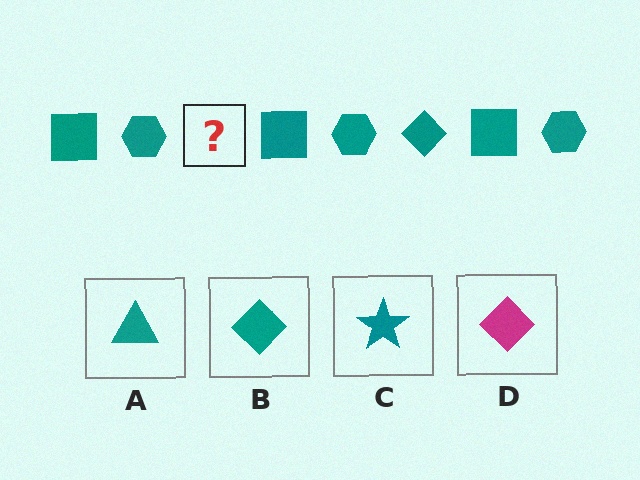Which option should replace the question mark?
Option B.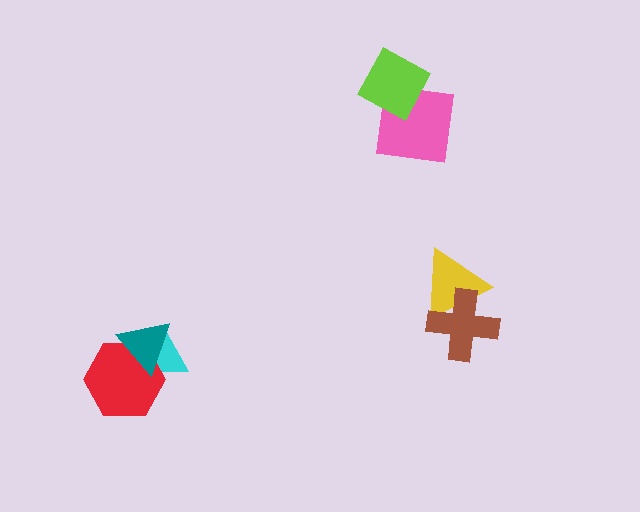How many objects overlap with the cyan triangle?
2 objects overlap with the cyan triangle.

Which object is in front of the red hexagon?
The teal triangle is in front of the red hexagon.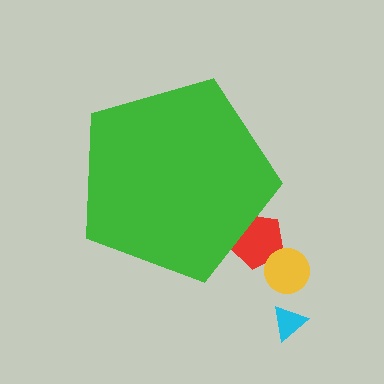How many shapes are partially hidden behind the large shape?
1 shape is partially hidden.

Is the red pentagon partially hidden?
Yes, the red pentagon is partially hidden behind the green pentagon.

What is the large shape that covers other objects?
A green pentagon.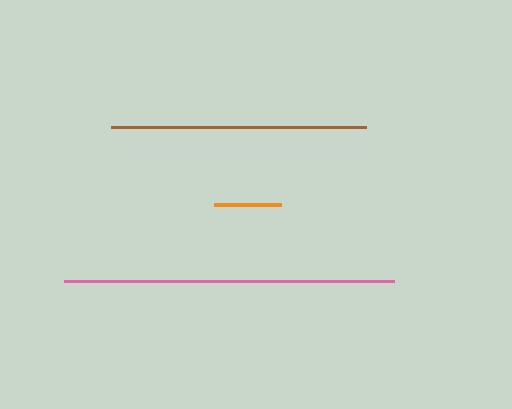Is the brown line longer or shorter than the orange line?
The brown line is longer than the orange line.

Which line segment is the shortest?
The orange line is the shortest at approximately 67 pixels.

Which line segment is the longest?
The pink line is the longest at approximately 330 pixels.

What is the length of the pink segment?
The pink segment is approximately 330 pixels long.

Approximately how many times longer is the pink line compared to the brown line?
The pink line is approximately 1.3 times the length of the brown line.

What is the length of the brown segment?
The brown segment is approximately 255 pixels long.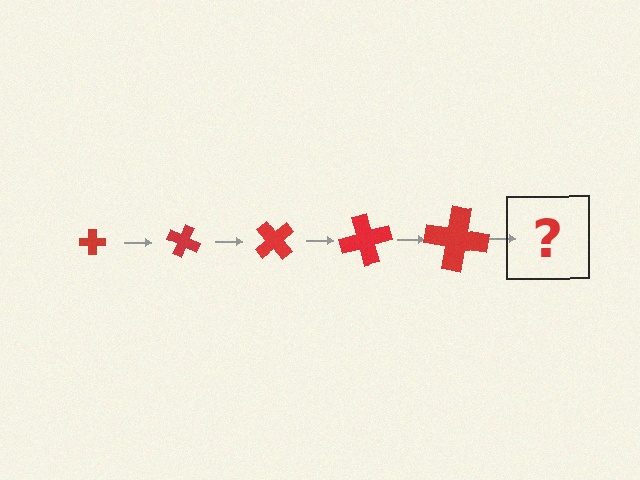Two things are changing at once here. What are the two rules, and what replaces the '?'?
The two rules are that the cross grows larger each step and it rotates 25 degrees each step. The '?' should be a cross, larger than the previous one and rotated 125 degrees from the start.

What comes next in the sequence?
The next element should be a cross, larger than the previous one and rotated 125 degrees from the start.